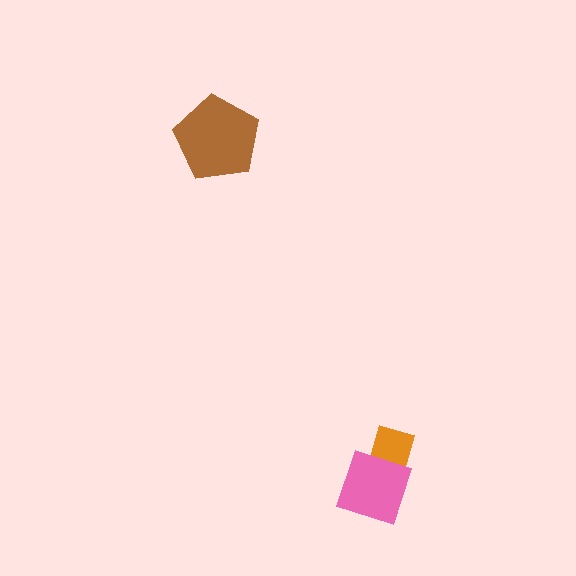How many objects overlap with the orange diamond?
1 object overlaps with the orange diamond.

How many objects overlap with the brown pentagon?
0 objects overlap with the brown pentagon.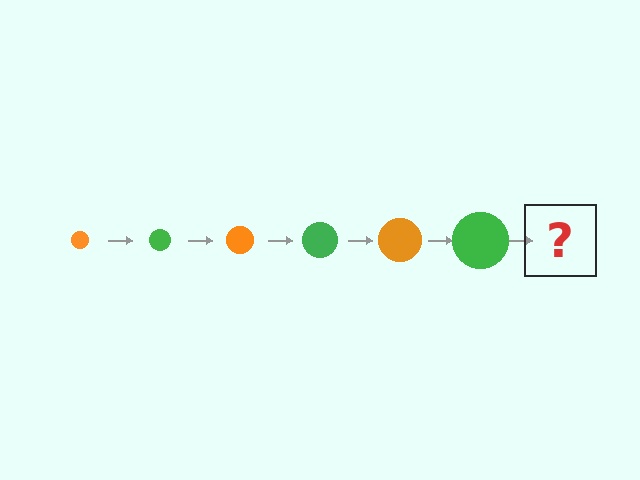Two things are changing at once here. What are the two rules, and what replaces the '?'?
The two rules are that the circle grows larger each step and the color cycles through orange and green. The '?' should be an orange circle, larger than the previous one.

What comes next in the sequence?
The next element should be an orange circle, larger than the previous one.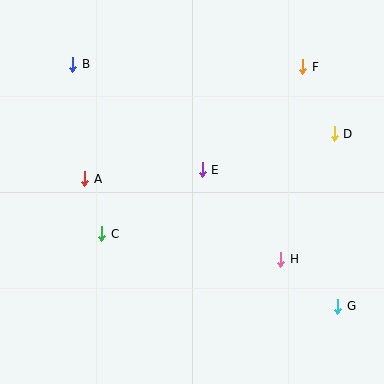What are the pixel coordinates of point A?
Point A is at (85, 179).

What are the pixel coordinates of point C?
Point C is at (102, 234).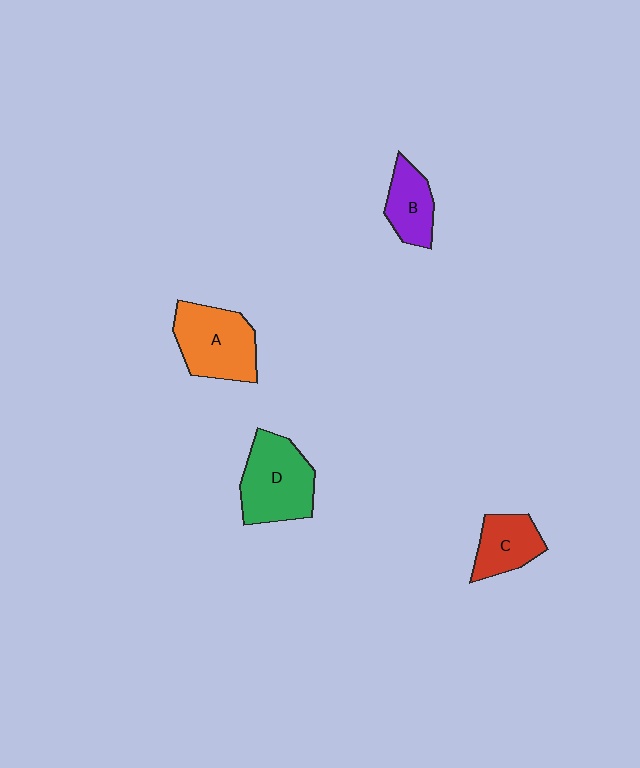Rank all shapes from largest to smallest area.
From largest to smallest: D (green), A (orange), C (red), B (purple).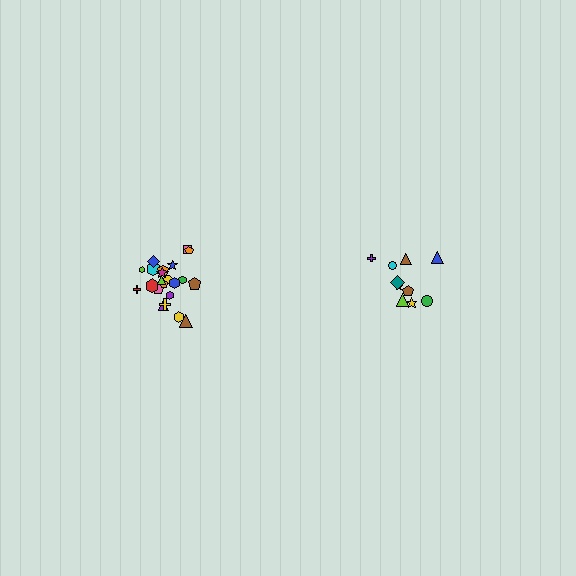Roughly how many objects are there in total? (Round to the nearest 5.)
Roughly 30 objects in total.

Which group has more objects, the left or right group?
The left group.